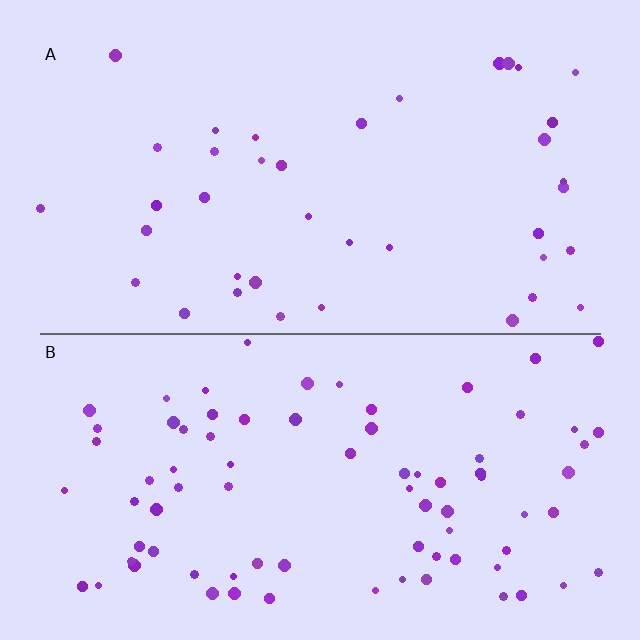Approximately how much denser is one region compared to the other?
Approximately 2.1× — region B over region A.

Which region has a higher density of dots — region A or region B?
B (the bottom).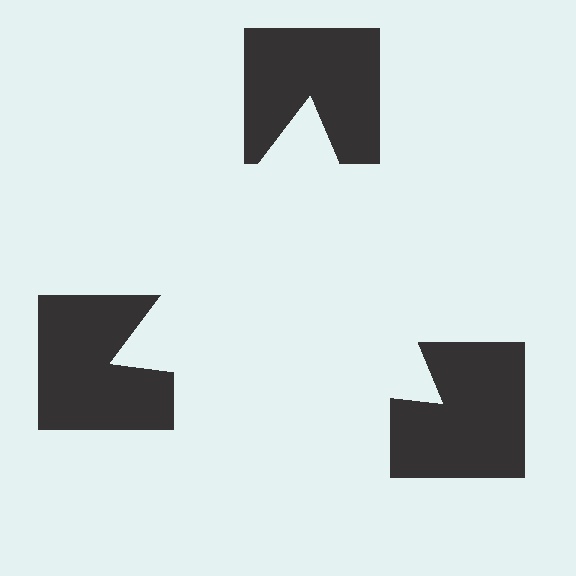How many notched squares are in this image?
There are 3 — one at each vertex of the illusory triangle.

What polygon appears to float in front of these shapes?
An illusory triangle — its edges are inferred from the aligned wedge cuts in the notched squares, not physically drawn.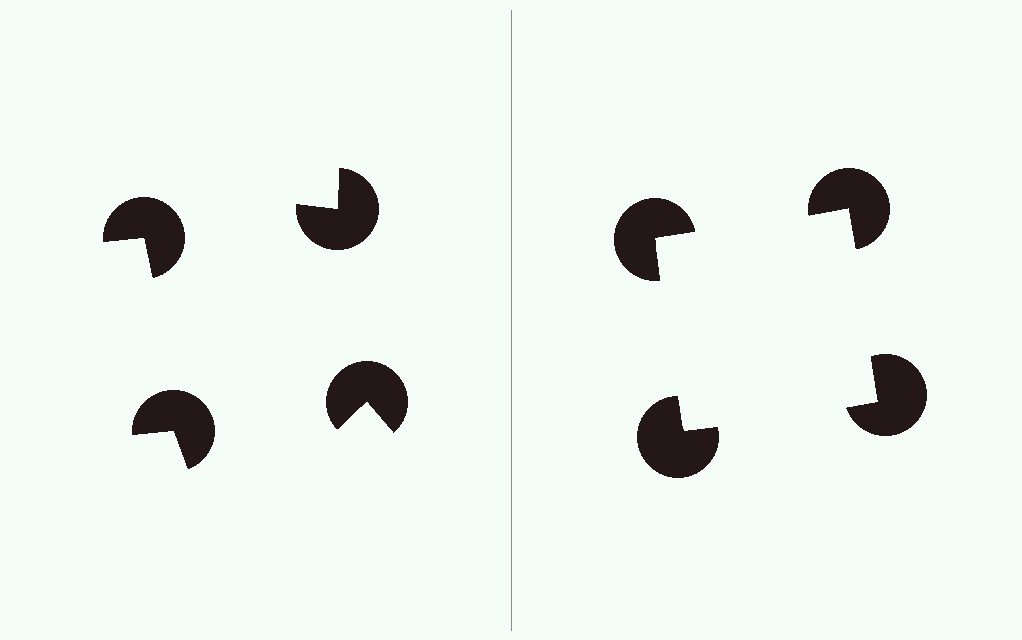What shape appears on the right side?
An illusory square.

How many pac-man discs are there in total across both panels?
8 — 4 on each side.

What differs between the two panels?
The pac-man discs are positioned identically on both sides; only the wedge orientations differ. On the right they align to a square; on the left they are misaligned.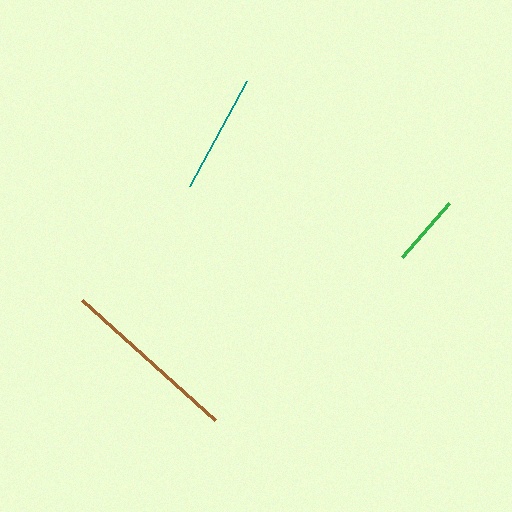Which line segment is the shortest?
The green line is the shortest at approximately 71 pixels.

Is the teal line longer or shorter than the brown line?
The brown line is longer than the teal line.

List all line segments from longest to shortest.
From longest to shortest: brown, teal, green.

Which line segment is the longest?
The brown line is the longest at approximately 180 pixels.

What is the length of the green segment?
The green segment is approximately 71 pixels long.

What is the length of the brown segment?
The brown segment is approximately 180 pixels long.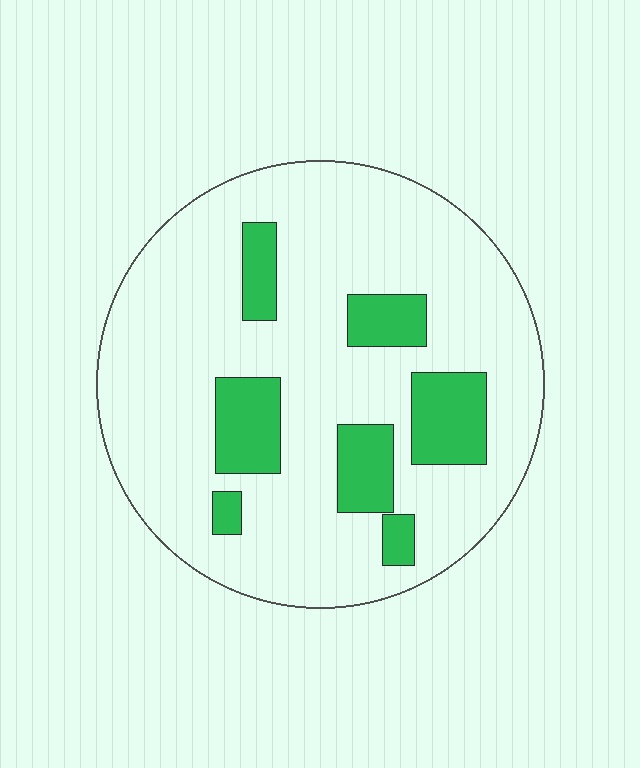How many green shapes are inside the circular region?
7.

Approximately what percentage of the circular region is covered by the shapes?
Approximately 20%.